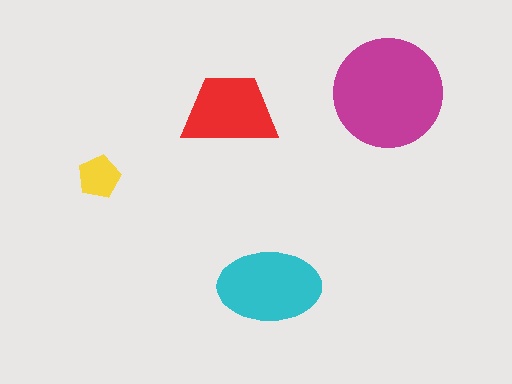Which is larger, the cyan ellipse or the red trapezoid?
The cyan ellipse.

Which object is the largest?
The magenta circle.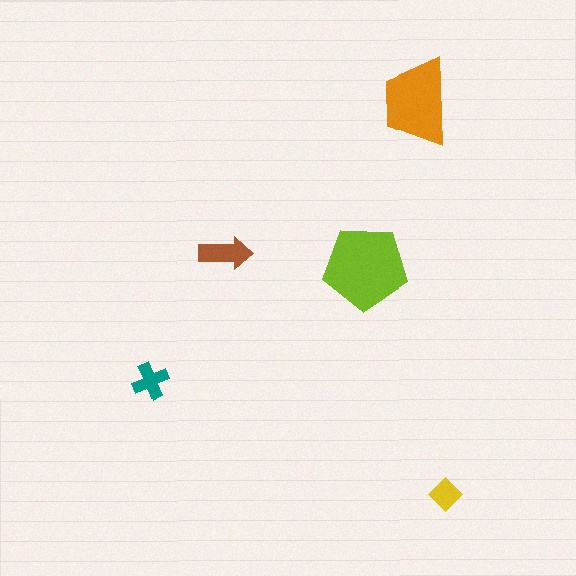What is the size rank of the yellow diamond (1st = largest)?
5th.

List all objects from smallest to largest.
The yellow diamond, the teal cross, the brown arrow, the orange trapezoid, the lime pentagon.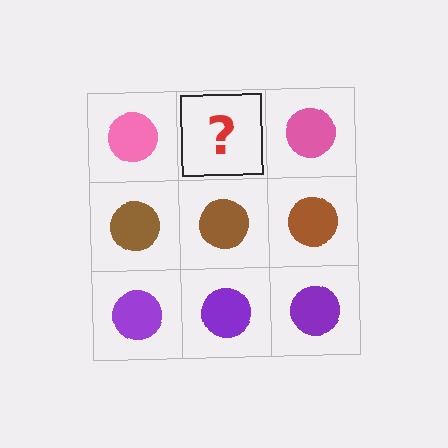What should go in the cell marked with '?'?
The missing cell should contain a pink circle.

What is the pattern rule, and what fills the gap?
The rule is that each row has a consistent color. The gap should be filled with a pink circle.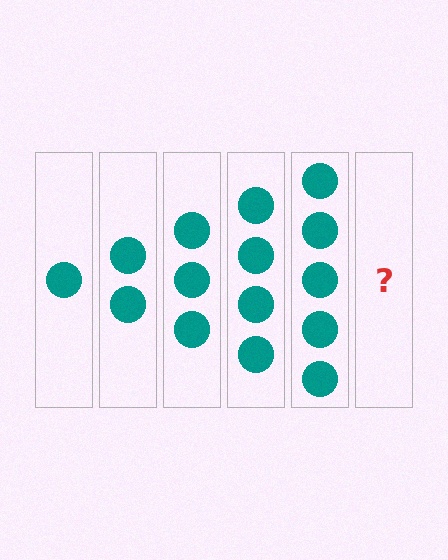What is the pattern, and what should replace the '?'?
The pattern is that each step adds one more circle. The '?' should be 6 circles.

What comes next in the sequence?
The next element should be 6 circles.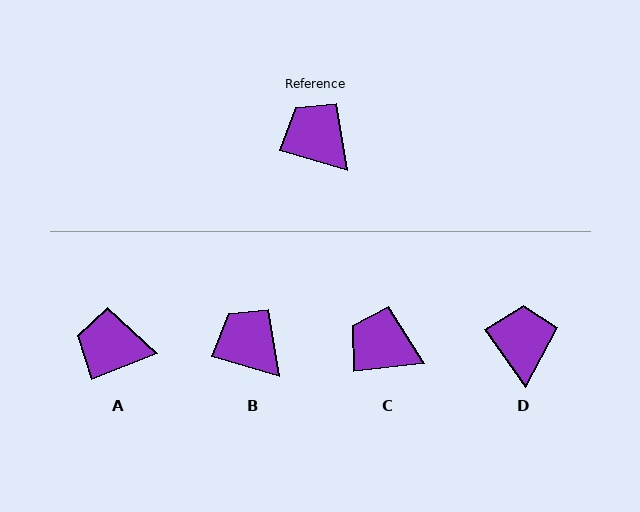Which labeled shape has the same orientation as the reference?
B.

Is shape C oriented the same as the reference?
No, it is off by about 22 degrees.